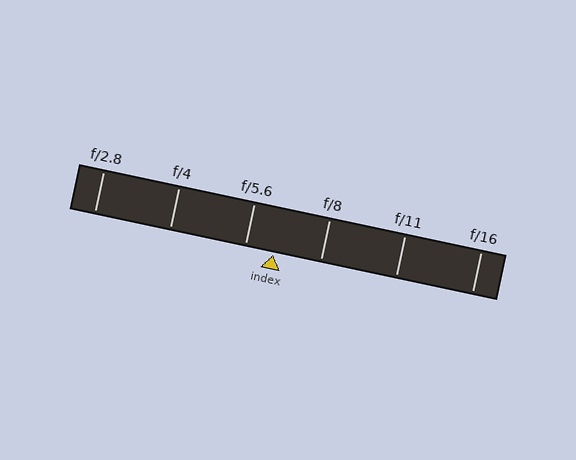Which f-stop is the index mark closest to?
The index mark is closest to f/5.6.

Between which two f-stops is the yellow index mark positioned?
The index mark is between f/5.6 and f/8.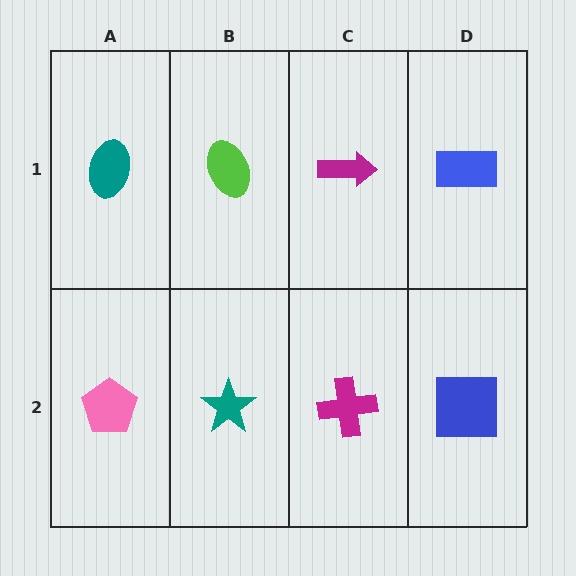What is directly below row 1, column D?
A blue square.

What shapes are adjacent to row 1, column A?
A pink pentagon (row 2, column A), a lime ellipse (row 1, column B).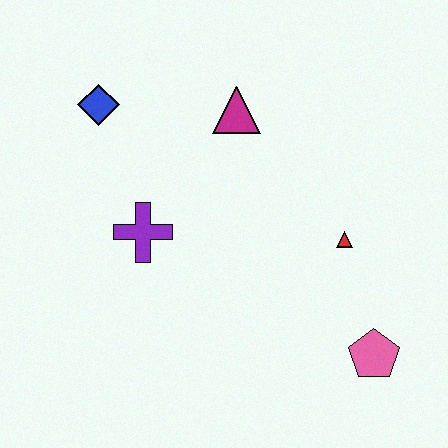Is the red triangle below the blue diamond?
Yes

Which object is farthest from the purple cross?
The pink pentagon is farthest from the purple cross.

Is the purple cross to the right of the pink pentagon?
No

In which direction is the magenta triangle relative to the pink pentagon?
The magenta triangle is above the pink pentagon.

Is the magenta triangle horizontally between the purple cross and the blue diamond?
No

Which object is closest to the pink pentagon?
The red triangle is closest to the pink pentagon.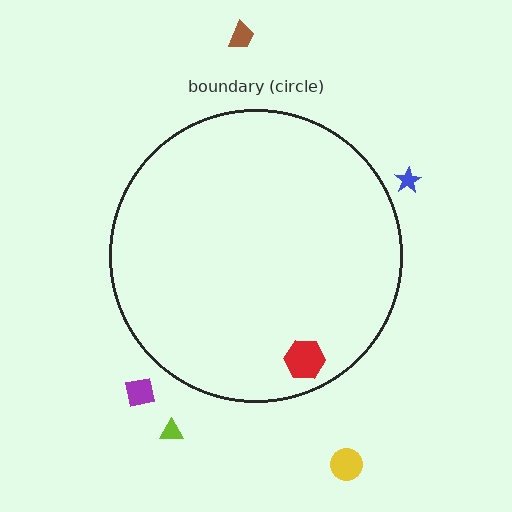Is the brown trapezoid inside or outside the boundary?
Outside.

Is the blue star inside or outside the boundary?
Outside.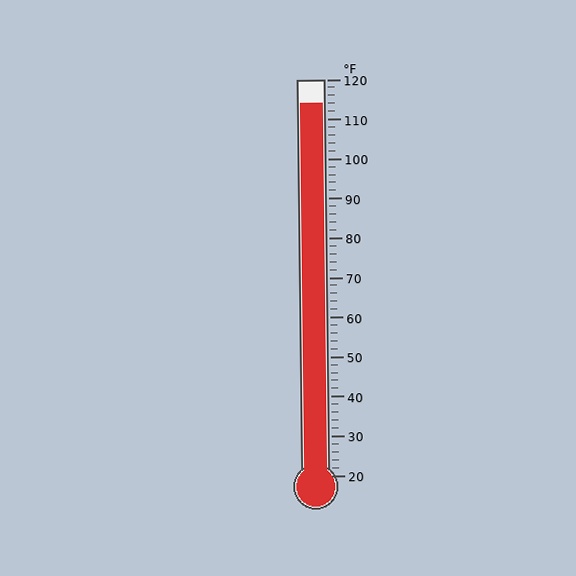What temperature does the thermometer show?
The thermometer shows approximately 114°F.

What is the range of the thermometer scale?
The thermometer scale ranges from 20°F to 120°F.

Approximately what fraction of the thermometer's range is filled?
The thermometer is filled to approximately 95% of its range.